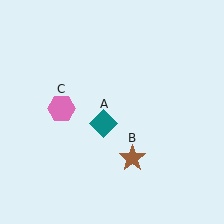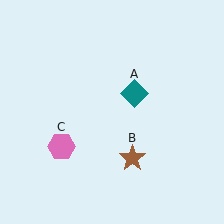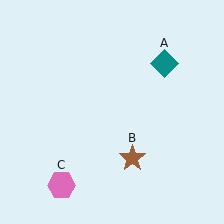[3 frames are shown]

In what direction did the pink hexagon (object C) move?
The pink hexagon (object C) moved down.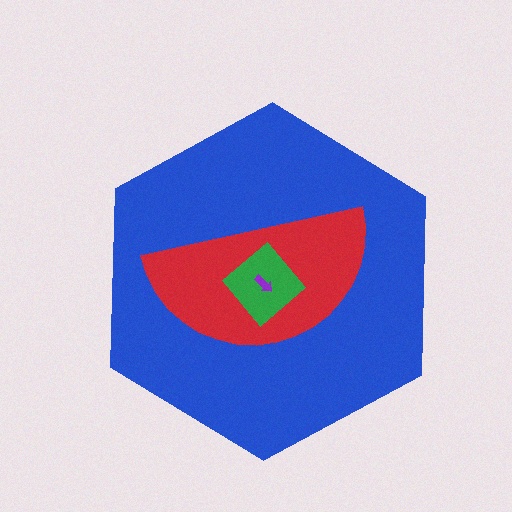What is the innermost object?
The purple arrow.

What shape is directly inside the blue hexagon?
The red semicircle.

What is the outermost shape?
The blue hexagon.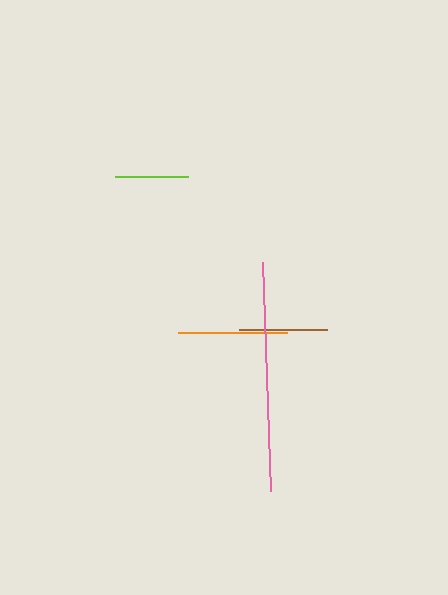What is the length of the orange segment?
The orange segment is approximately 108 pixels long.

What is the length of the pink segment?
The pink segment is approximately 229 pixels long.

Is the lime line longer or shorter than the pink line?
The pink line is longer than the lime line.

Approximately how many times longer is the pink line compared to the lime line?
The pink line is approximately 3.1 times the length of the lime line.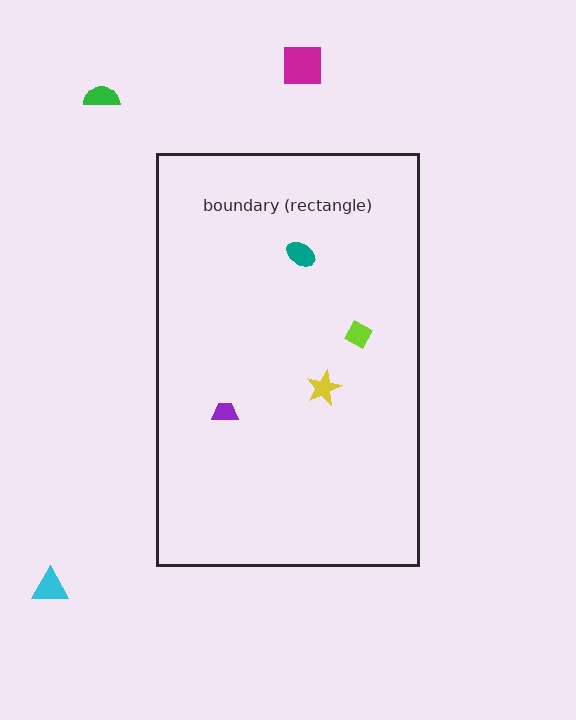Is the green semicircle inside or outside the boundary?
Outside.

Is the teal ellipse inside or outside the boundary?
Inside.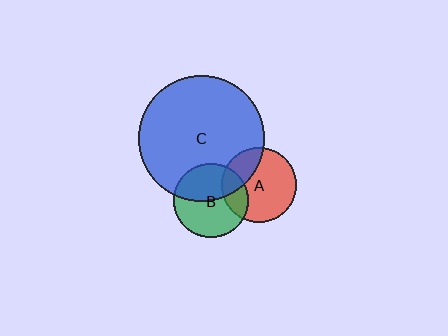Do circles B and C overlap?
Yes.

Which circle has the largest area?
Circle C (blue).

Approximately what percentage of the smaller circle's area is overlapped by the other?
Approximately 45%.